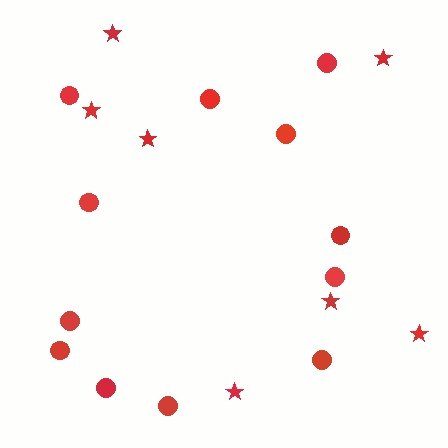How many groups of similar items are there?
There are 2 groups: one group of circles (12) and one group of stars (7).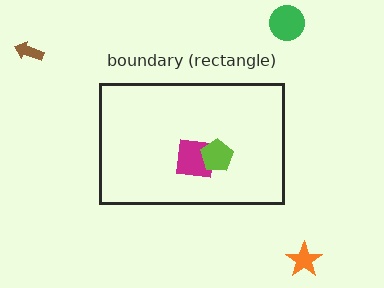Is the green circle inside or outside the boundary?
Outside.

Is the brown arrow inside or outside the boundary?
Outside.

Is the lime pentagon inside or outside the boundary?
Inside.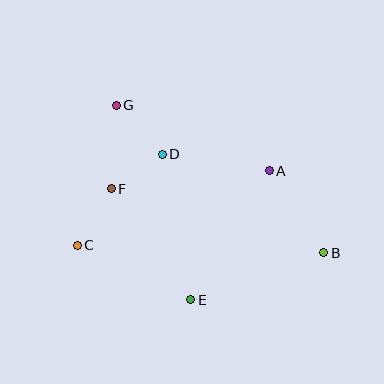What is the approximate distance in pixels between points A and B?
The distance between A and B is approximately 99 pixels.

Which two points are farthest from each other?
Points B and G are farthest from each other.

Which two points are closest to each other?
Points D and F are closest to each other.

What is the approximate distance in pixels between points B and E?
The distance between B and E is approximately 141 pixels.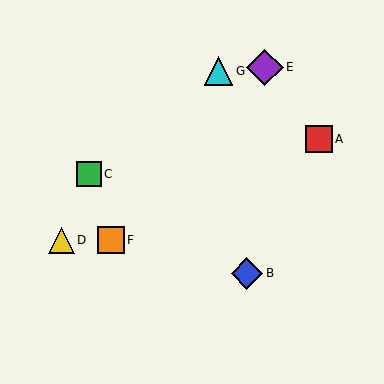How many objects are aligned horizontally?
2 objects (D, F) are aligned horizontally.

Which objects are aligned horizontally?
Objects D, F are aligned horizontally.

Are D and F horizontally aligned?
Yes, both are at y≈240.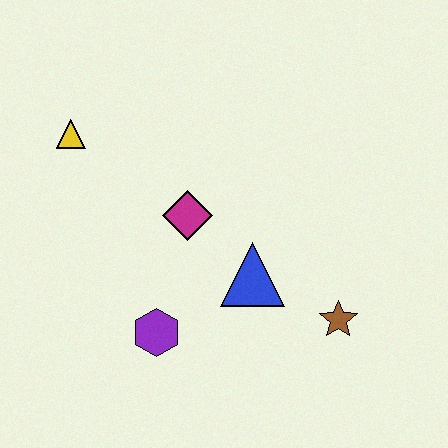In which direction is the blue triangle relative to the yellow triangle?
The blue triangle is to the right of the yellow triangle.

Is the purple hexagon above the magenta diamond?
No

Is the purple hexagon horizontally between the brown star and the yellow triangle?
Yes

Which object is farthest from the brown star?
The yellow triangle is farthest from the brown star.